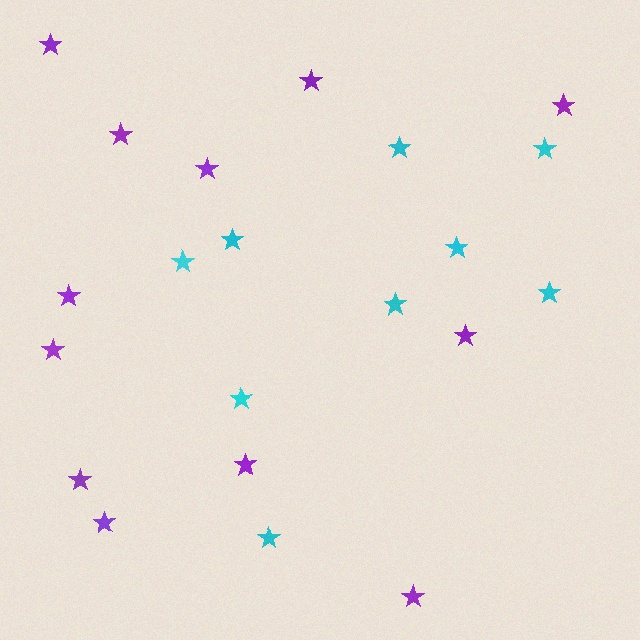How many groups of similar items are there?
There are 2 groups: one group of cyan stars (9) and one group of purple stars (12).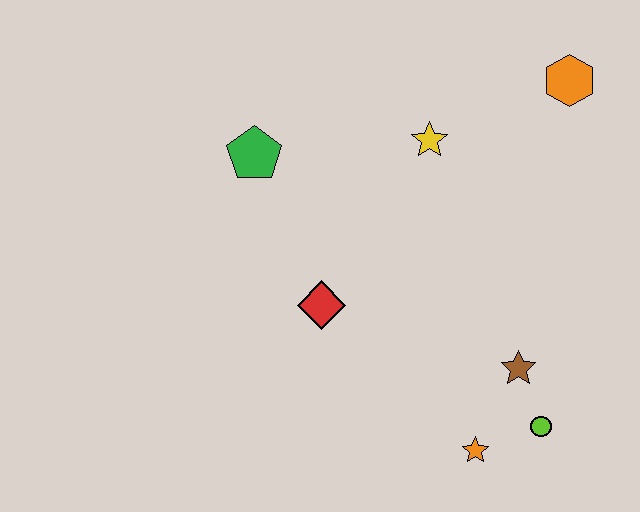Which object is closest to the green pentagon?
The red diamond is closest to the green pentagon.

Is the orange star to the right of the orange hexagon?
No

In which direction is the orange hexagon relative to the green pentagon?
The orange hexagon is to the right of the green pentagon.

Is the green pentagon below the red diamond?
No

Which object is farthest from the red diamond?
The orange hexagon is farthest from the red diamond.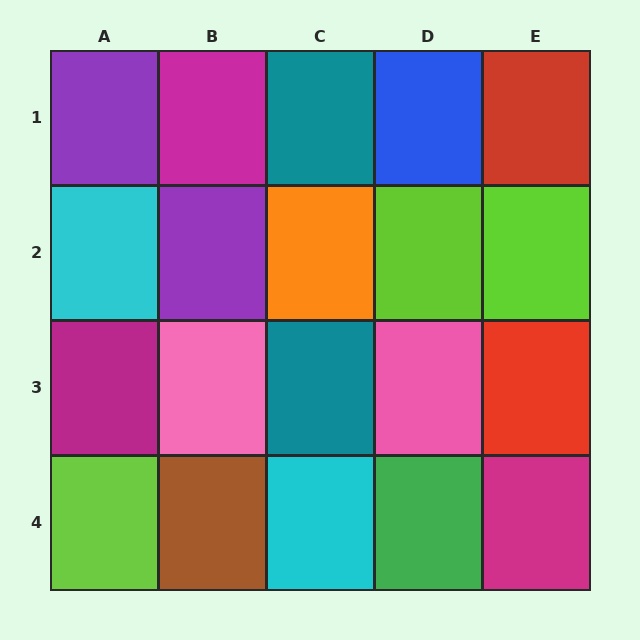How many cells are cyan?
2 cells are cyan.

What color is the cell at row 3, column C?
Teal.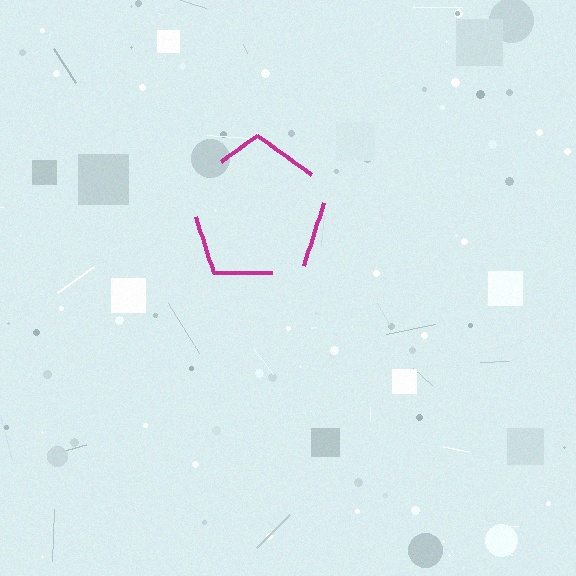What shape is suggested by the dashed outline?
The dashed outline suggests a pentagon.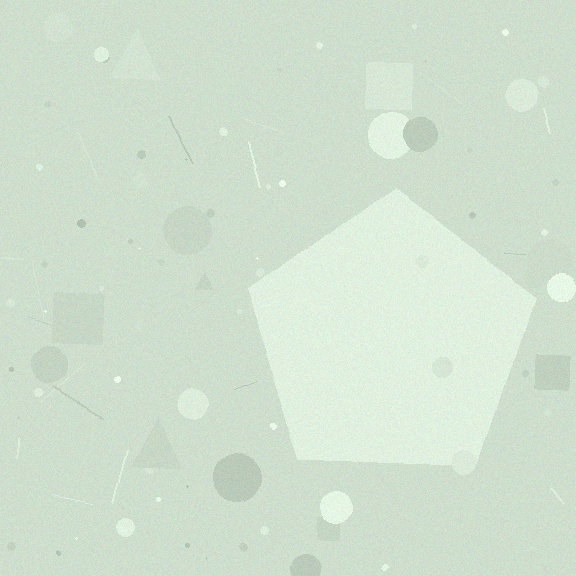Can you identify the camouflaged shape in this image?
The camouflaged shape is a pentagon.